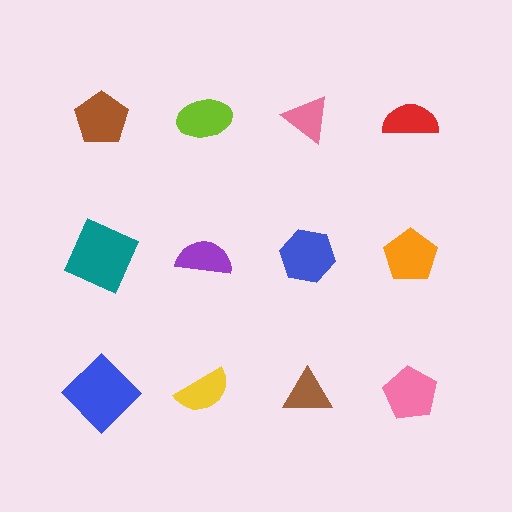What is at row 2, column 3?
A blue hexagon.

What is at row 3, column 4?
A pink pentagon.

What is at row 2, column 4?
An orange pentagon.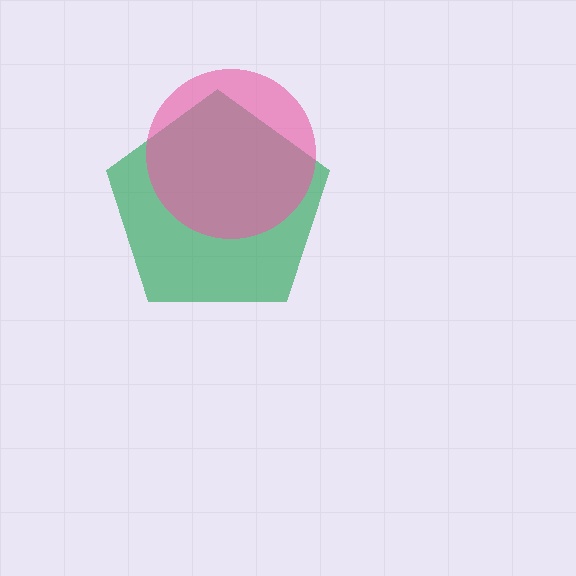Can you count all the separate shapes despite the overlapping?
Yes, there are 2 separate shapes.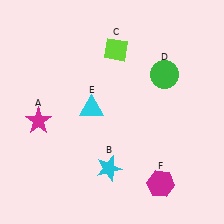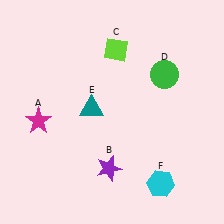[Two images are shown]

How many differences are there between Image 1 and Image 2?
There are 3 differences between the two images.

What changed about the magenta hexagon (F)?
In Image 1, F is magenta. In Image 2, it changed to cyan.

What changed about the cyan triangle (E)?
In Image 1, E is cyan. In Image 2, it changed to teal.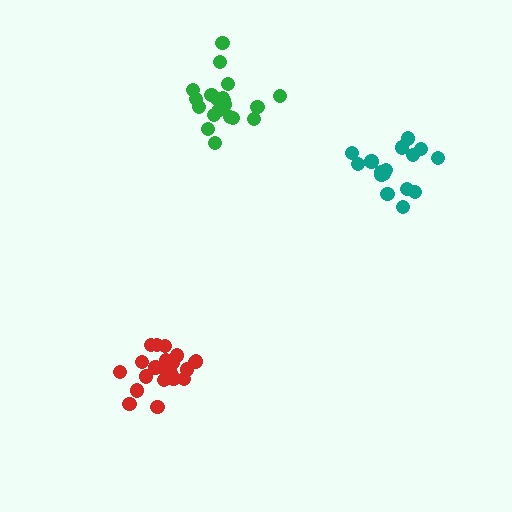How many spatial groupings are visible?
There are 3 spatial groupings.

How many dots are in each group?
Group 1: 16 dots, Group 2: 21 dots, Group 3: 21 dots (58 total).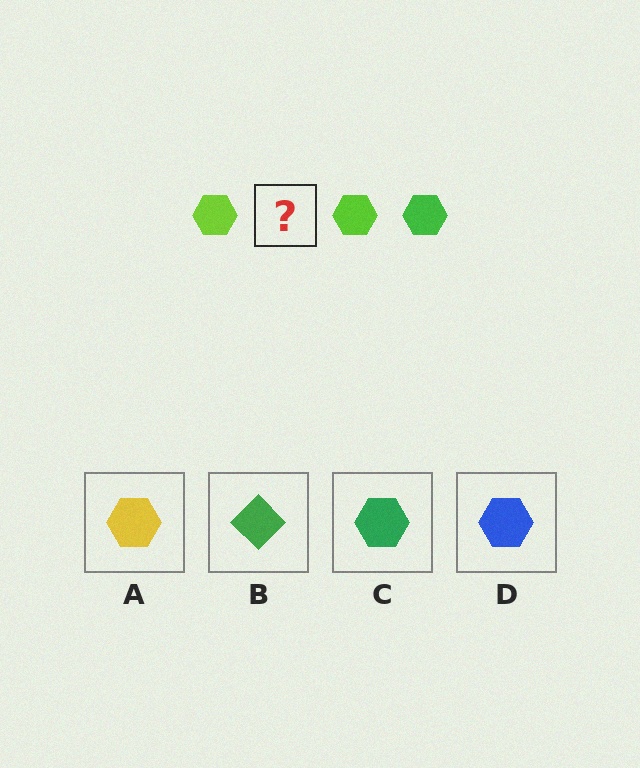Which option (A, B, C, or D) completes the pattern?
C.